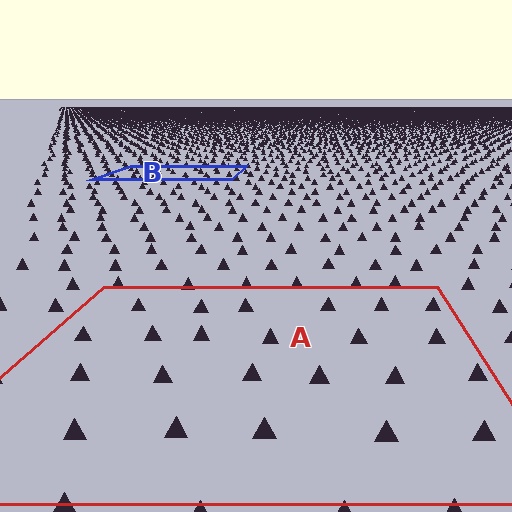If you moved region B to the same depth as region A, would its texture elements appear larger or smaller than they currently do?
They would appear larger. At a closer depth, the same texture elements are projected at a bigger on-screen size.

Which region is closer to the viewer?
Region A is closer. The texture elements there are larger and more spread out.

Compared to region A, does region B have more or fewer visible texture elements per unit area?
Region B has more texture elements per unit area — they are packed more densely because it is farther away.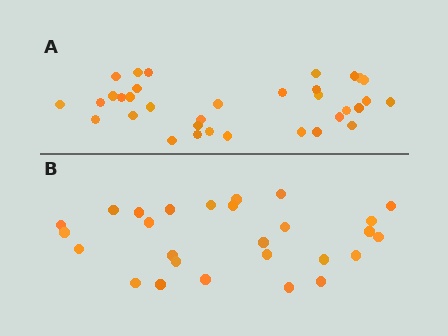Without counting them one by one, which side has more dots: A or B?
Region A (the top region) has more dots.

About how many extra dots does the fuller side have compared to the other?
Region A has roughly 8 or so more dots than region B.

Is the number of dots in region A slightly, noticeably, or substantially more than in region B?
Region A has noticeably more, but not dramatically so. The ratio is roughly 1.3 to 1.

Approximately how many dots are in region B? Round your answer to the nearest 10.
About 30 dots. (The exact count is 27, which rounds to 30.)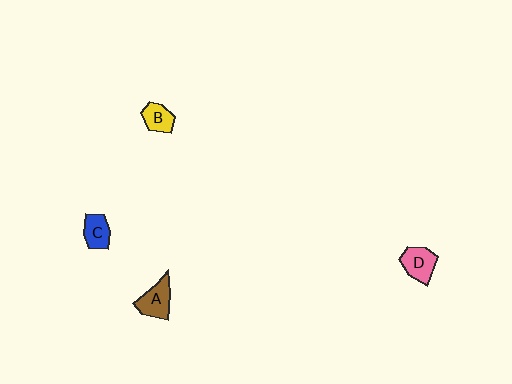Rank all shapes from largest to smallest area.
From largest to smallest: A (brown), D (pink), C (blue), B (yellow).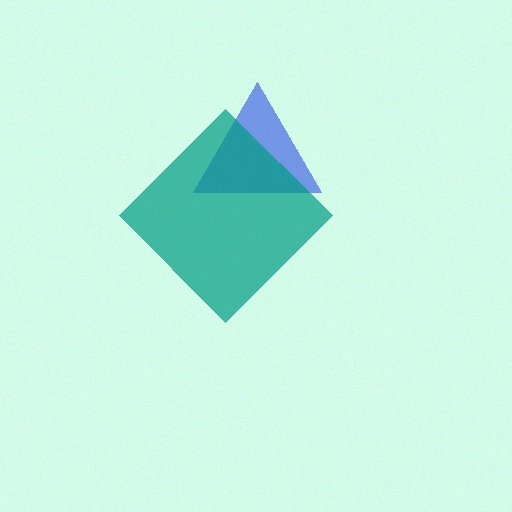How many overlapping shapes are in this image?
There are 2 overlapping shapes in the image.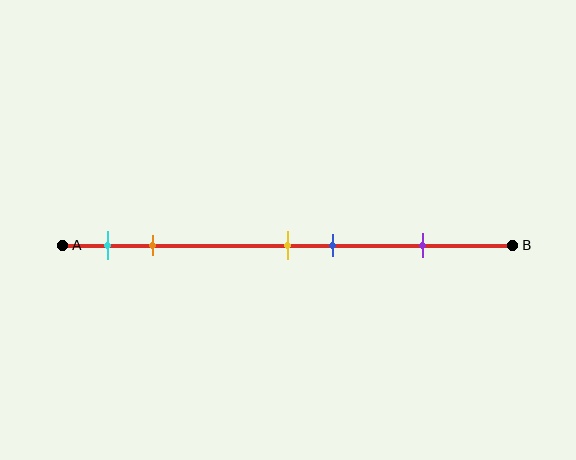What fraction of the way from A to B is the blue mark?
The blue mark is approximately 60% (0.6) of the way from A to B.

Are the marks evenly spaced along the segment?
No, the marks are not evenly spaced.